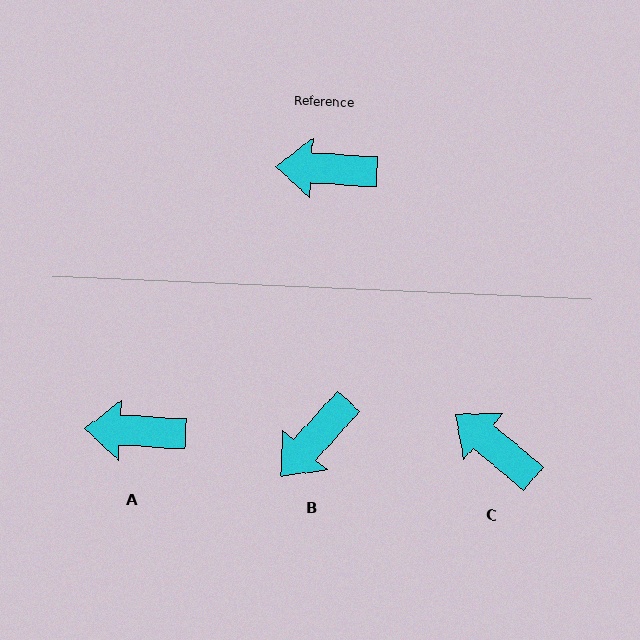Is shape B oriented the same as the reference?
No, it is off by about 51 degrees.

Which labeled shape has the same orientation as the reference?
A.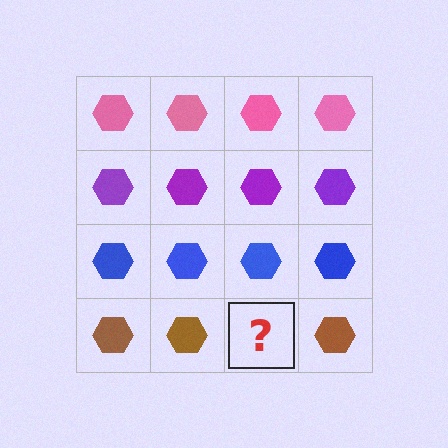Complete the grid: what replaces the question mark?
The question mark should be replaced with a brown hexagon.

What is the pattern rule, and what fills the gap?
The rule is that each row has a consistent color. The gap should be filled with a brown hexagon.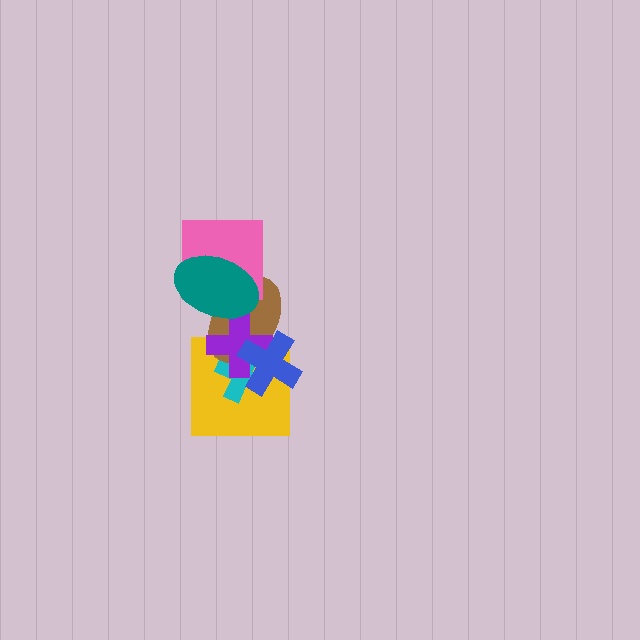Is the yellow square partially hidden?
Yes, it is partially covered by another shape.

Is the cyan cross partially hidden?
Yes, it is partially covered by another shape.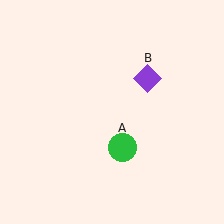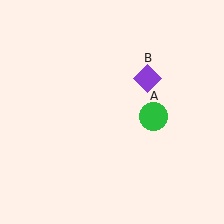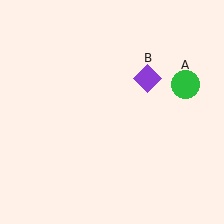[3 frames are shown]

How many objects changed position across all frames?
1 object changed position: green circle (object A).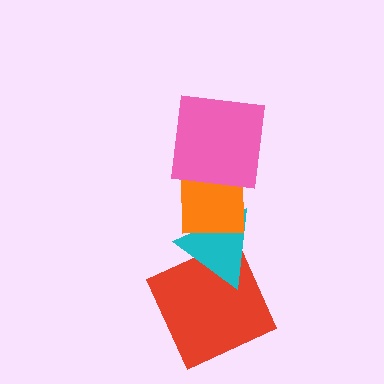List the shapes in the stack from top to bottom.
From top to bottom: the pink square, the orange square, the cyan triangle, the red square.